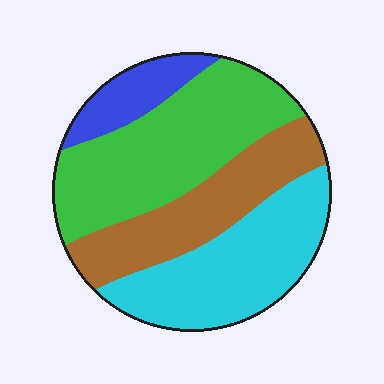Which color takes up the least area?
Blue, at roughly 10%.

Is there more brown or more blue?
Brown.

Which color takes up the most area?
Green, at roughly 35%.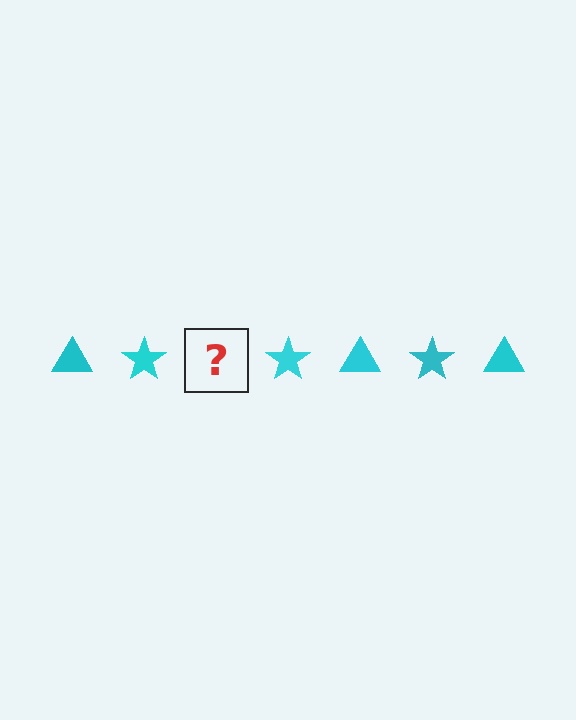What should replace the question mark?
The question mark should be replaced with a cyan triangle.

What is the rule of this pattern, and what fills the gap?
The rule is that the pattern cycles through triangle, star shapes in cyan. The gap should be filled with a cyan triangle.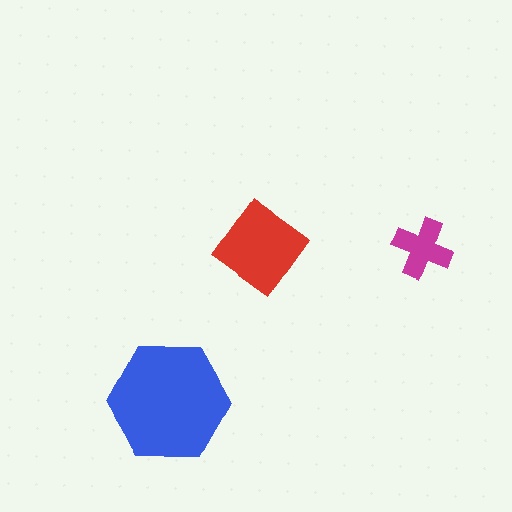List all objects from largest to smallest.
The blue hexagon, the red diamond, the magenta cross.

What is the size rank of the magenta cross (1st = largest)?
3rd.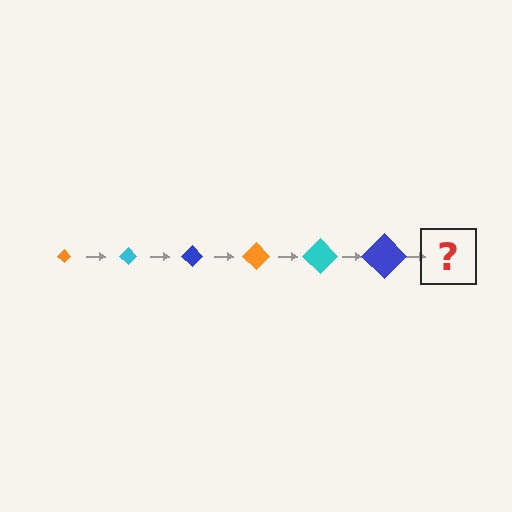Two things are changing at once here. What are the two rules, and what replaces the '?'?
The two rules are that the diamond grows larger each step and the color cycles through orange, cyan, and blue. The '?' should be an orange diamond, larger than the previous one.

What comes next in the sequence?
The next element should be an orange diamond, larger than the previous one.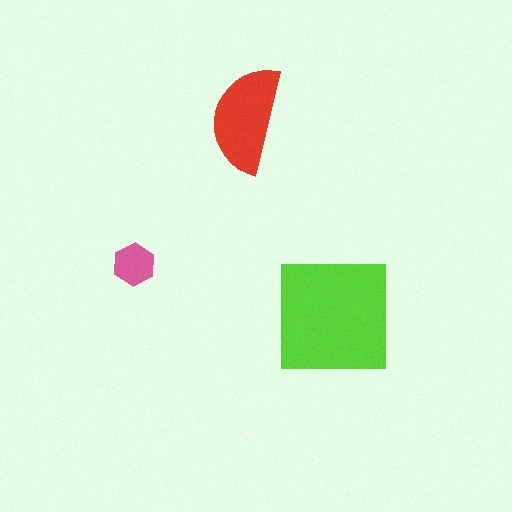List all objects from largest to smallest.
The lime square, the red semicircle, the pink hexagon.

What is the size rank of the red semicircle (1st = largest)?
2nd.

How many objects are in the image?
There are 3 objects in the image.